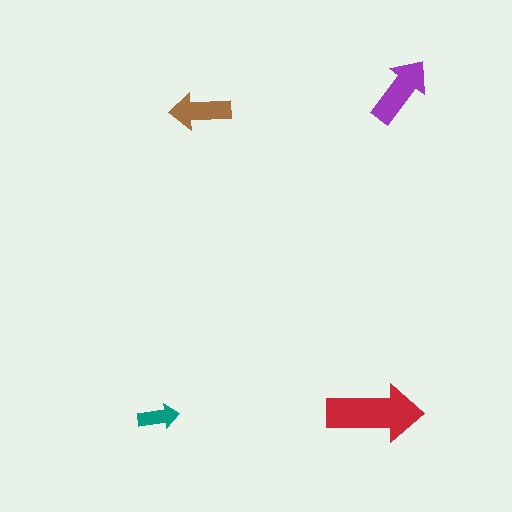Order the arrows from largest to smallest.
the red one, the purple one, the brown one, the teal one.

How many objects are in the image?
There are 4 objects in the image.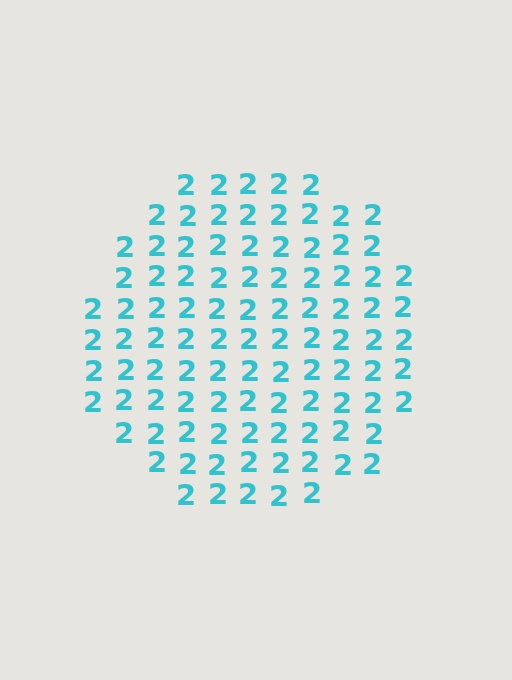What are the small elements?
The small elements are digit 2's.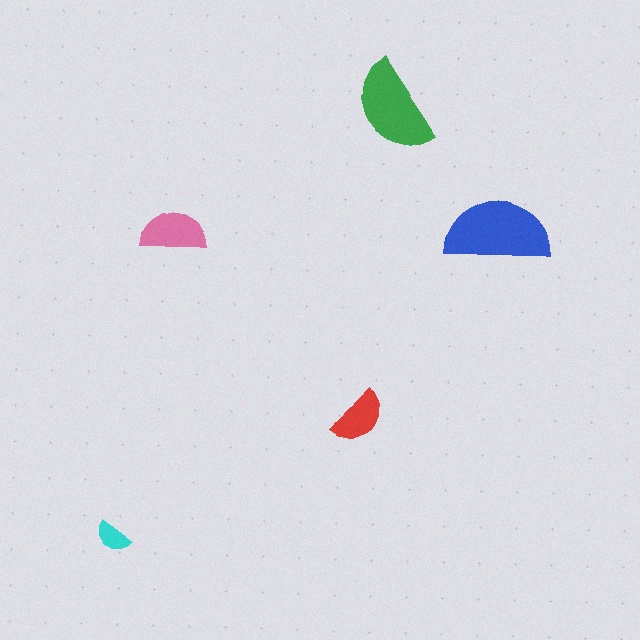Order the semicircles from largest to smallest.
the blue one, the green one, the pink one, the red one, the cyan one.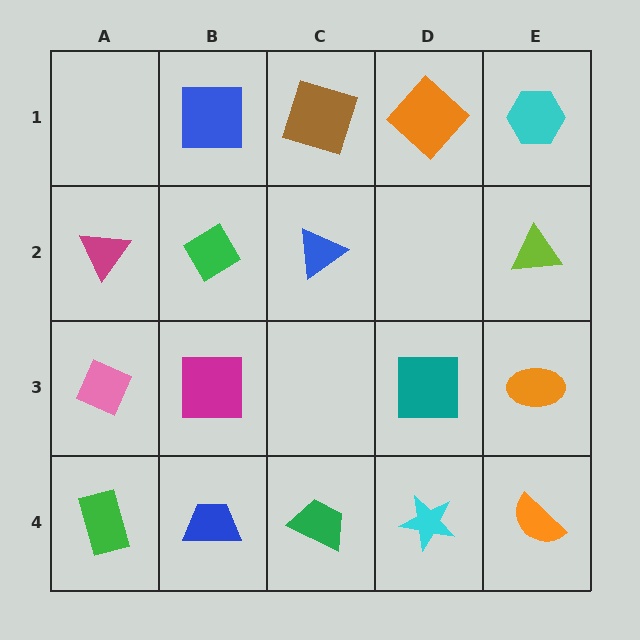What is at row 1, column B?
A blue square.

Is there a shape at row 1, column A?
No, that cell is empty.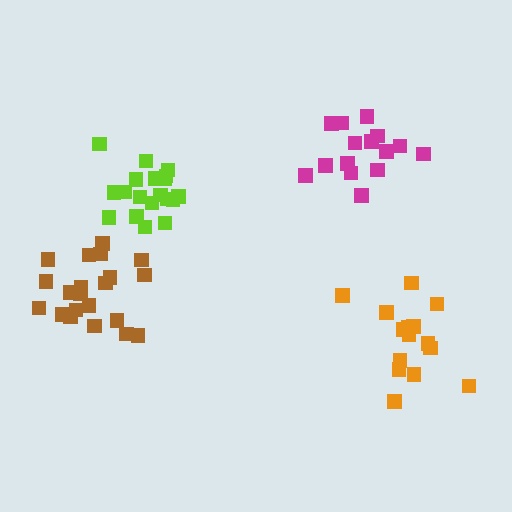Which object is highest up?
The magenta cluster is topmost.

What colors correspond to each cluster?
The clusters are colored: magenta, lime, brown, orange.